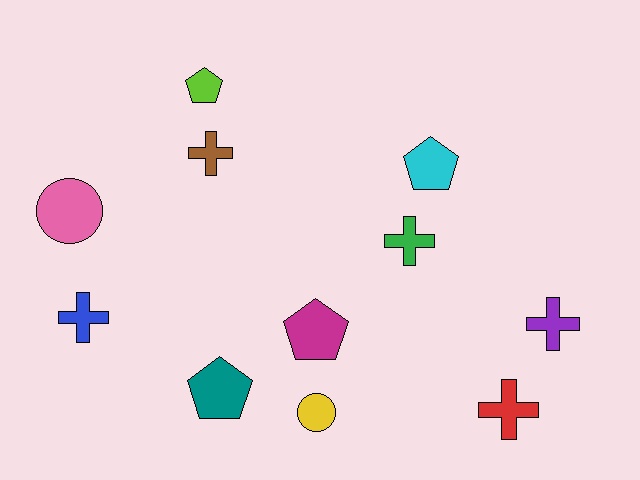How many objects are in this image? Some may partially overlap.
There are 11 objects.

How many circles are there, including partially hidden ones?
There are 2 circles.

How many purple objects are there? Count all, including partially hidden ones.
There is 1 purple object.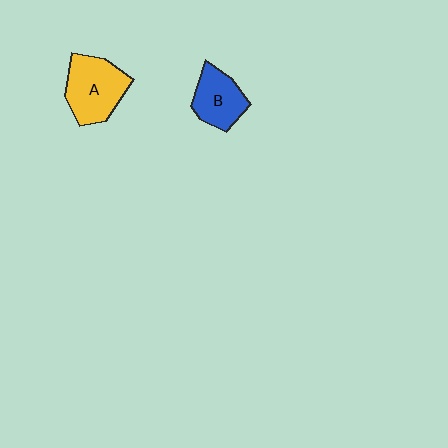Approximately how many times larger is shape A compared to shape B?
Approximately 1.3 times.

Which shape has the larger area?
Shape A (yellow).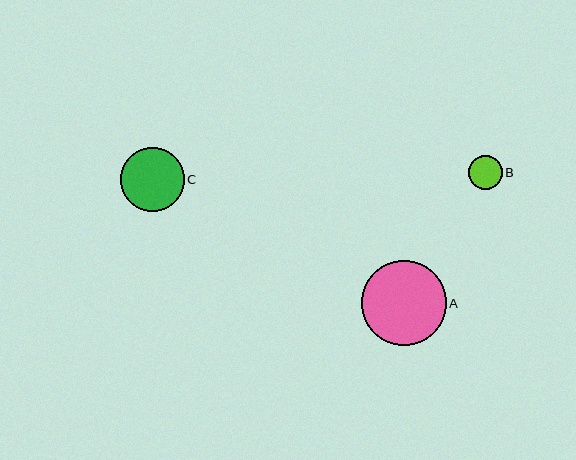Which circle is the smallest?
Circle B is the smallest with a size of approximately 34 pixels.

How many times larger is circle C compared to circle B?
Circle C is approximately 1.9 times the size of circle B.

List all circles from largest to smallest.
From largest to smallest: A, C, B.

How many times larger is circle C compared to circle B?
Circle C is approximately 1.9 times the size of circle B.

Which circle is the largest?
Circle A is the largest with a size of approximately 85 pixels.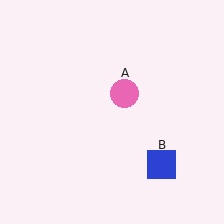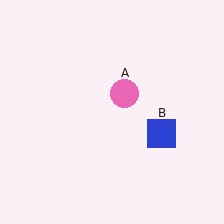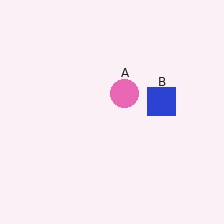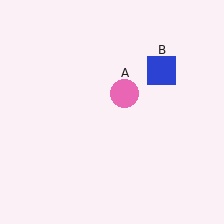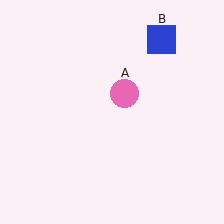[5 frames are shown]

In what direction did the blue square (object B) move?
The blue square (object B) moved up.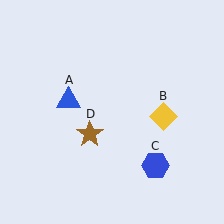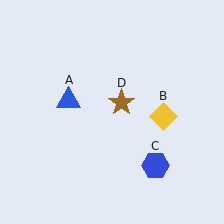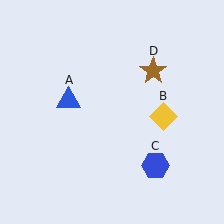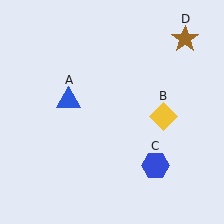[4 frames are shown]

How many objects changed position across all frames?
1 object changed position: brown star (object D).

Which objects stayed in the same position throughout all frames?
Blue triangle (object A) and yellow diamond (object B) and blue hexagon (object C) remained stationary.